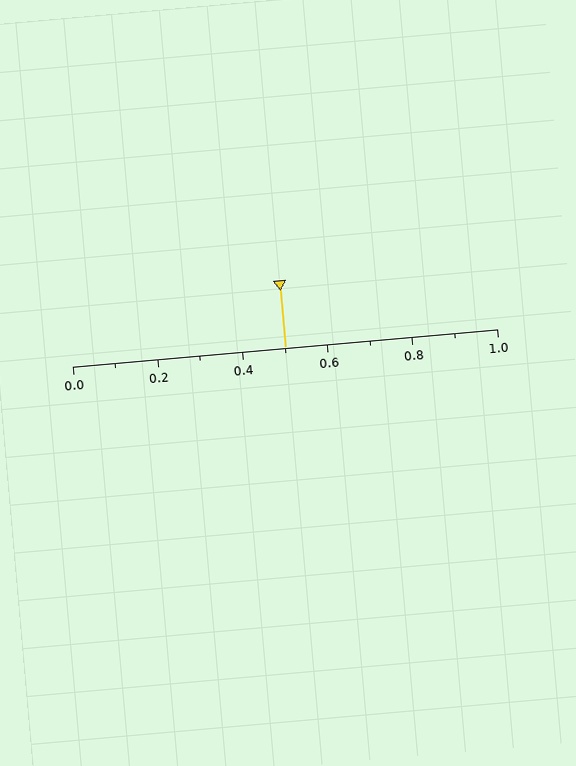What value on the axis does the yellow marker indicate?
The marker indicates approximately 0.5.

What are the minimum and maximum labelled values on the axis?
The axis runs from 0.0 to 1.0.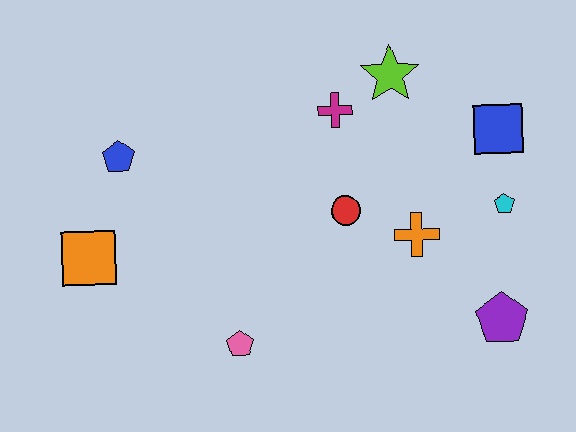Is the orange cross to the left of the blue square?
Yes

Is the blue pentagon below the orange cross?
No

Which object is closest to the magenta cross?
The lime star is closest to the magenta cross.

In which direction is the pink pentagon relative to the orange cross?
The pink pentagon is to the left of the orange cross.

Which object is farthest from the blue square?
The orange square is farthest from the blue square.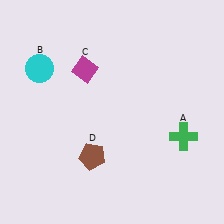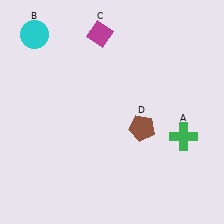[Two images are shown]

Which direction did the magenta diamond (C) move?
The magenta diamond (C) moved up.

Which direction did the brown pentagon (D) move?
The brown pentagon (D) moved right.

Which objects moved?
The objects that moved are: the cyan circle (B), the magenta diamond (C), the brown pentagon (D).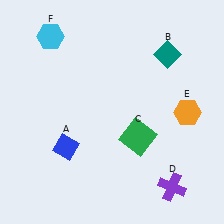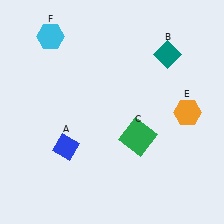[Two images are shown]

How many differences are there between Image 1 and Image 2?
There is 1 difference between the two images.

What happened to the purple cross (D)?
The purple cross (D) was removed in Image 2. It was in the bottom-right area of Image 1.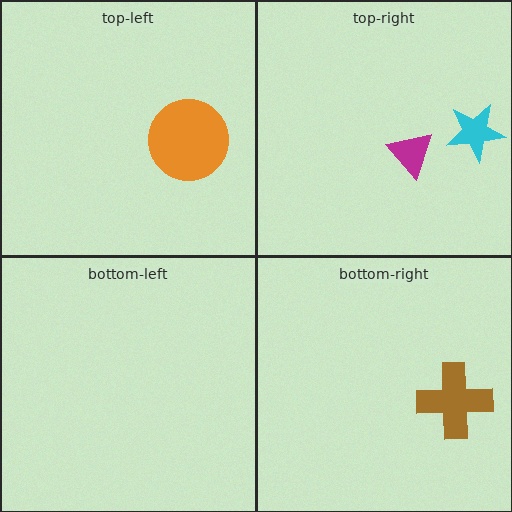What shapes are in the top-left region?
The orange circle.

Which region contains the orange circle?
The top-left region.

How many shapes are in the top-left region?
1.